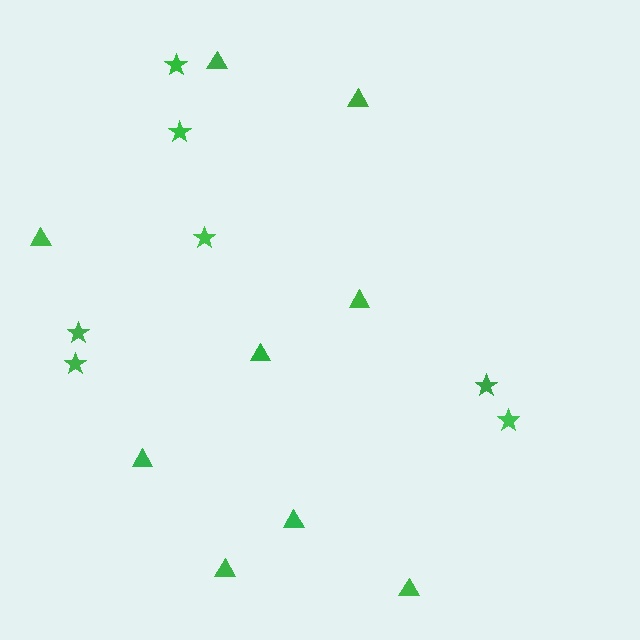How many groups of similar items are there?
There are 2 groups: one group of triangles (9) and one group of stars (7).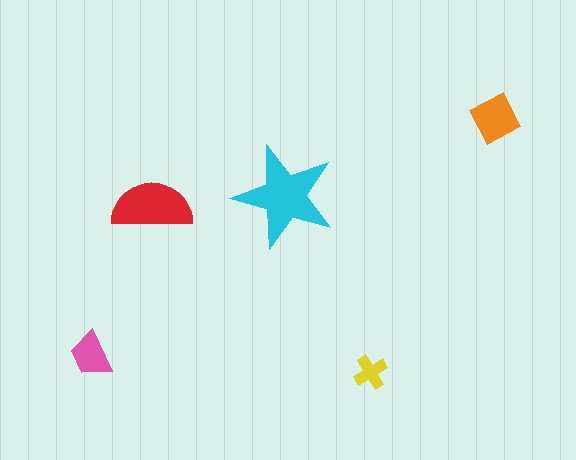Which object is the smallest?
The yellow cross.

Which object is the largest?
The cyan star.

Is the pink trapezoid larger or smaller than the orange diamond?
Smaller.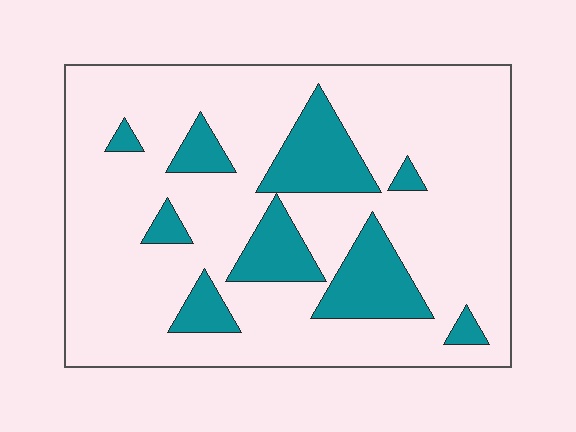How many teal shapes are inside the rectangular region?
9.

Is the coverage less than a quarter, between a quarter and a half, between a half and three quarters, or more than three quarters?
Less than a quarter.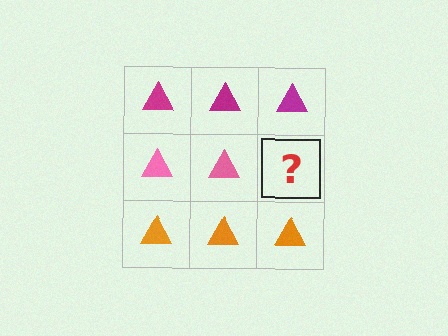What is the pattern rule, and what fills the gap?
The rule is that each row has a consistent color. The gap should be filled with a pink triangle.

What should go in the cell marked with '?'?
The missing cell should contain a pink triangle.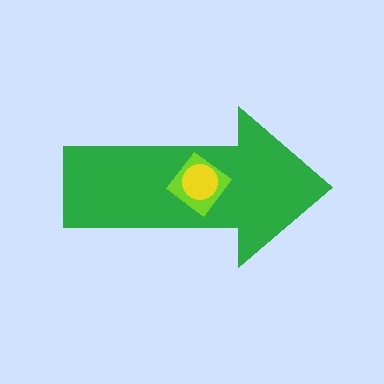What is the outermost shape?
The green arrow.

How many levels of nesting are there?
3.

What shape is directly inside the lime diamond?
The yellow circle.